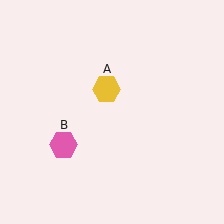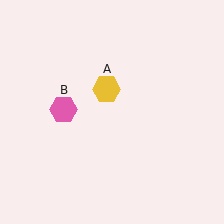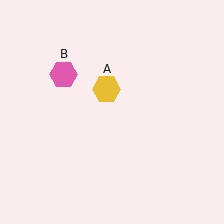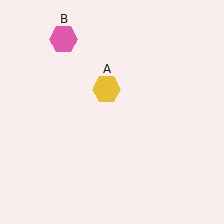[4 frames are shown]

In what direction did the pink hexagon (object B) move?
The pink hexagon (object B) moved up.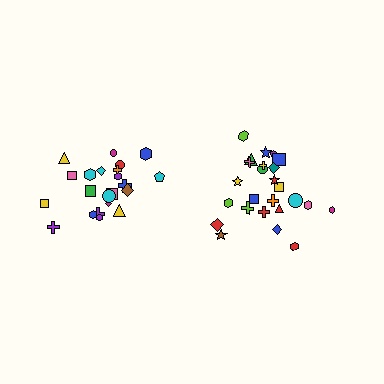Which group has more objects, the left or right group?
The right group.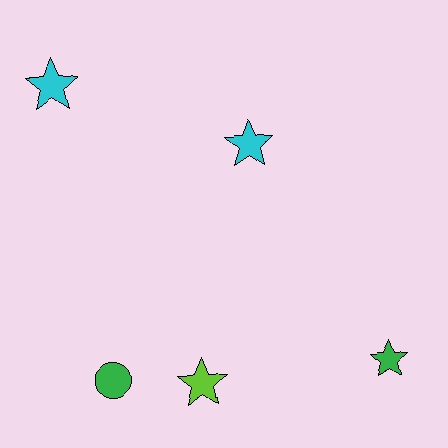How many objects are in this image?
There are 5 objects.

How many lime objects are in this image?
There is 1 lime object.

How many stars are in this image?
There are 4 stars.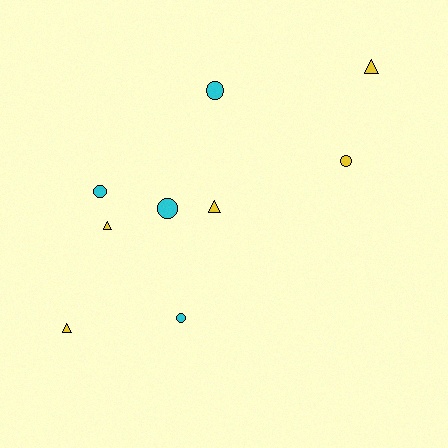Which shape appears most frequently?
Circle, with 5 objects.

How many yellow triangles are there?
There are 4 yellow triangles.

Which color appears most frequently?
Yellow, with 5 objects.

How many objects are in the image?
There are 9 objects.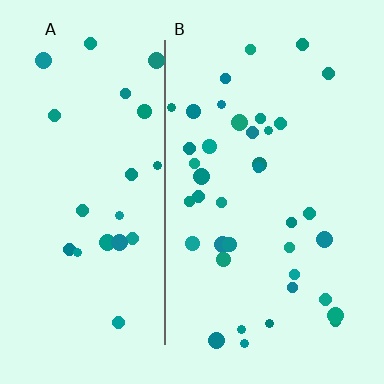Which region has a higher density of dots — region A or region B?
B (the right).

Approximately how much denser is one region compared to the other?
Approximately 1.7× — region B over region A.